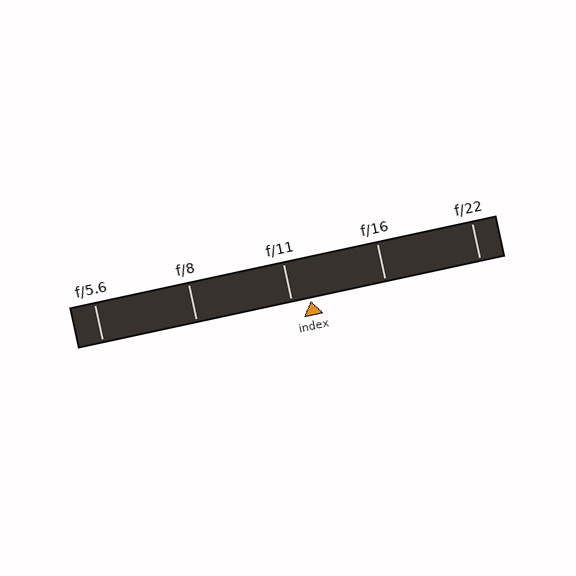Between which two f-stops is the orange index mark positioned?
The index mark is between f/11 and f/16.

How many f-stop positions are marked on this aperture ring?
There are 5 f-stop positions marked.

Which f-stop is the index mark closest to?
The index mark is closest to f/11.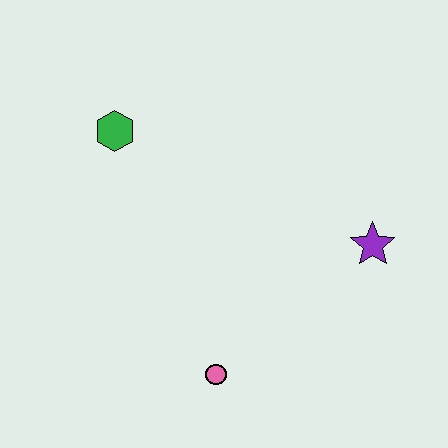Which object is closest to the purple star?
The pink circle is closest to the purple star.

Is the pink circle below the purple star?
Yes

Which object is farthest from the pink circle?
The green hexagon is farthest from the pink circle.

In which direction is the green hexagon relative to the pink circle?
The green hexagon is above the pink circle.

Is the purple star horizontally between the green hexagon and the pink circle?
No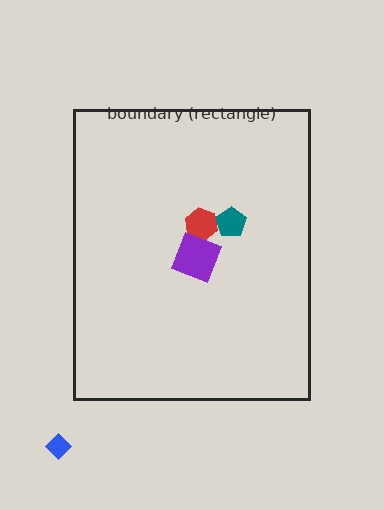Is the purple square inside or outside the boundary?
Inside.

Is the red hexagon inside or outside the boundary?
Inside.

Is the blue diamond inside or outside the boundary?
Outside.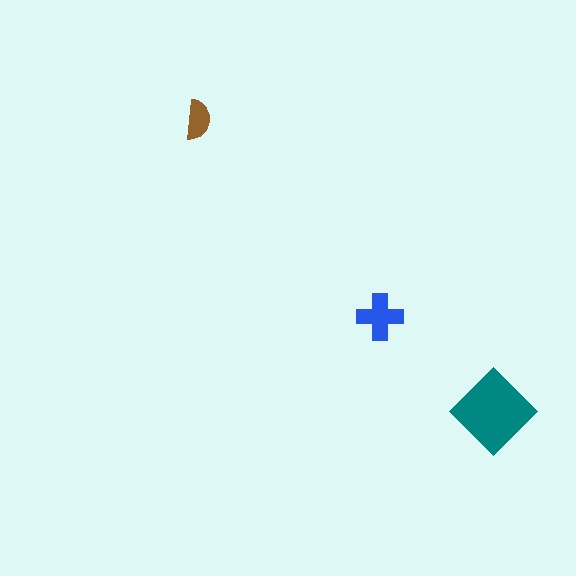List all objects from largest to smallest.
The teal diamond, the blue cross, the brown semicircle.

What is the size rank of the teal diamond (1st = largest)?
1st.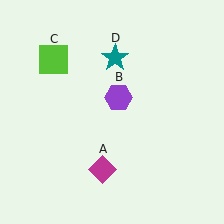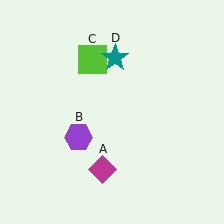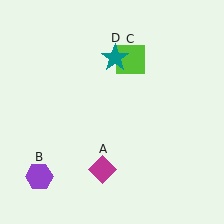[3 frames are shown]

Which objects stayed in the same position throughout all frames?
Magenta diamond (object A) and teal star (object D) remained stationary.